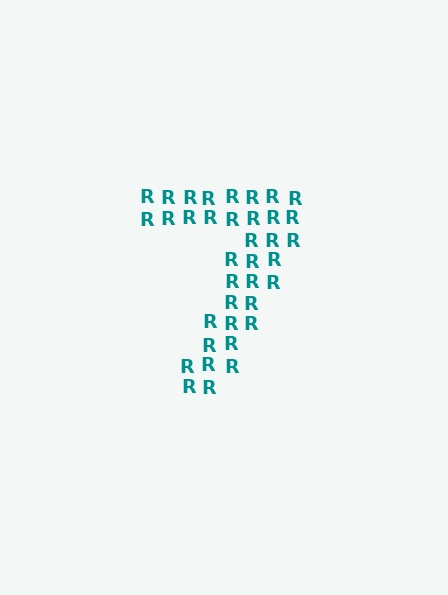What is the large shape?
The large shape is the digit 7.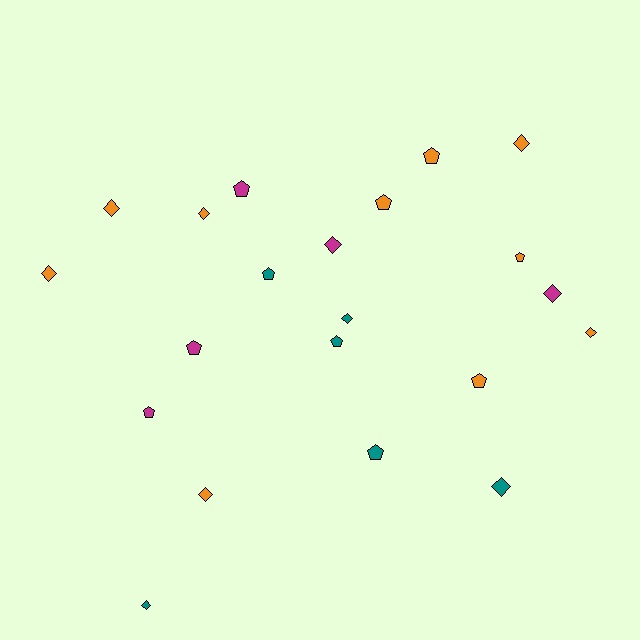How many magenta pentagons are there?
There are 3 magenta pentagons.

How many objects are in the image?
There are 21 objects.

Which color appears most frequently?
Orange, with 10 objects.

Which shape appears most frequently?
Diamond, with 11 objects.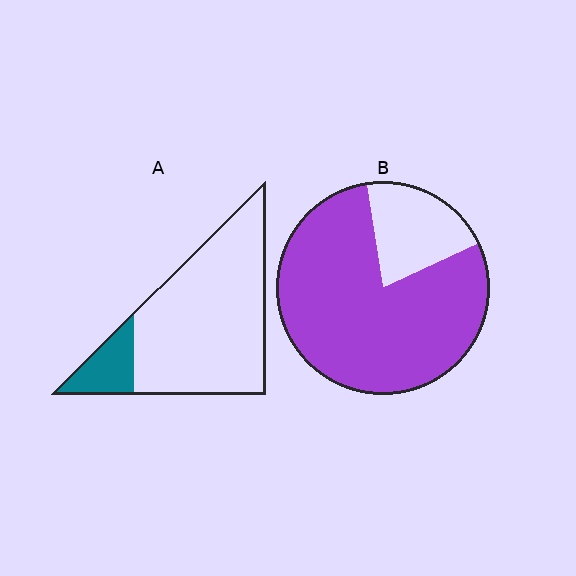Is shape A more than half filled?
No.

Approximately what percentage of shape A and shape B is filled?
A is approximately 15% and B is approximately 80%.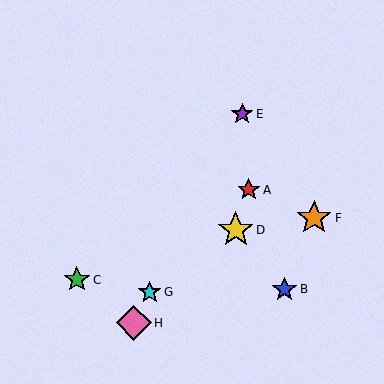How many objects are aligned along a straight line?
3 objects (E, G, H) are aligned along a straight line.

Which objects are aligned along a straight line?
Objects E, G, H are aligned along a straight line.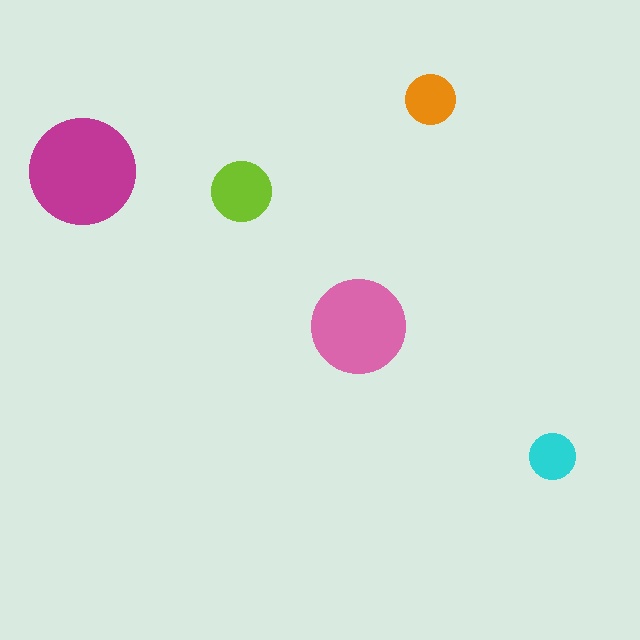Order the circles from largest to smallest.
the magenta one, the pink one, the lime one, the orange one, the cyan one.